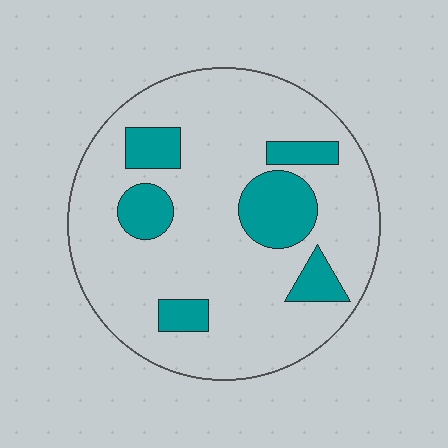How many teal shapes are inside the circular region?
6.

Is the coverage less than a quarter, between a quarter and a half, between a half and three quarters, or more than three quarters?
Less than a quarter.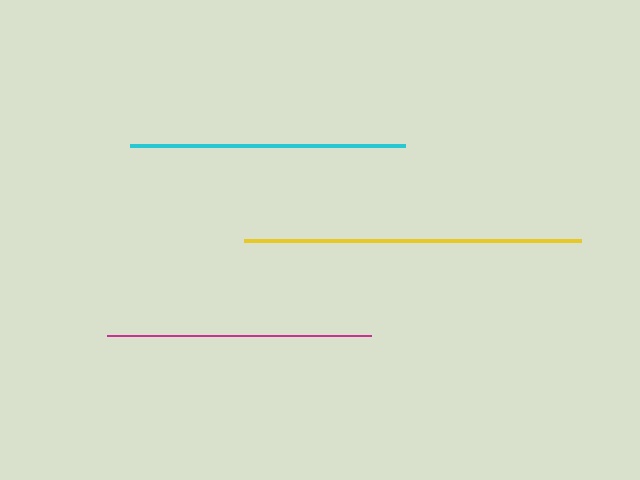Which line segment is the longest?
The yellow line is the longest at approximately 337 pixels.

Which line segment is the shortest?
The magenta line is the shortest at approximately 263 pixels.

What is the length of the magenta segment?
The magenta segment is approximately 263 pixels long.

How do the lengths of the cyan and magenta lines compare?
The cyan and magenta lines are approximately the same length.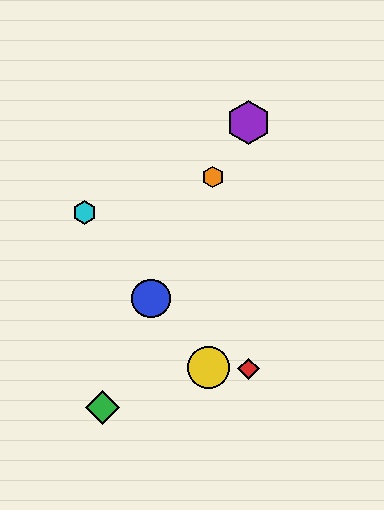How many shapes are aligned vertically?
2 shapes (the red diamond, the purple hexagon) are aligned vertically.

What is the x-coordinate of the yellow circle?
The yellow circle is at x≈208.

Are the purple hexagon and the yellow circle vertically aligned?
No, the purple hexagon is at x≈249 and the yellow circle is at x≈208.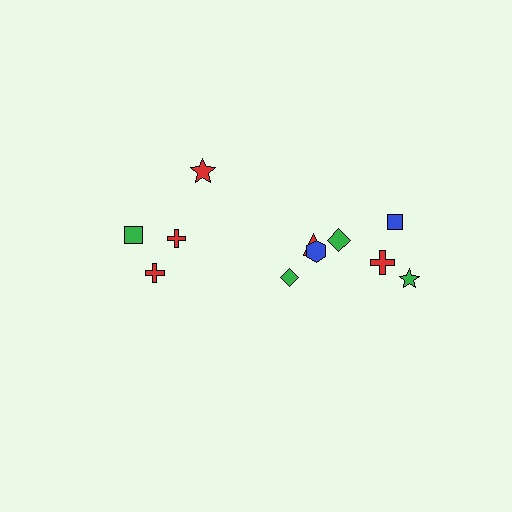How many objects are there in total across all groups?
There are 11 objects.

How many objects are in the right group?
There are 7 objects.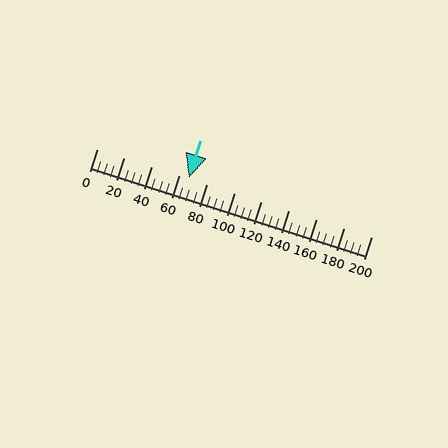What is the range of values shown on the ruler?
The ruler shows values from 0 to 200.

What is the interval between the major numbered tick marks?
The major tick marks are spaced 20 units apart.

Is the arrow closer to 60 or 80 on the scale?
The arrow is closer to 60.